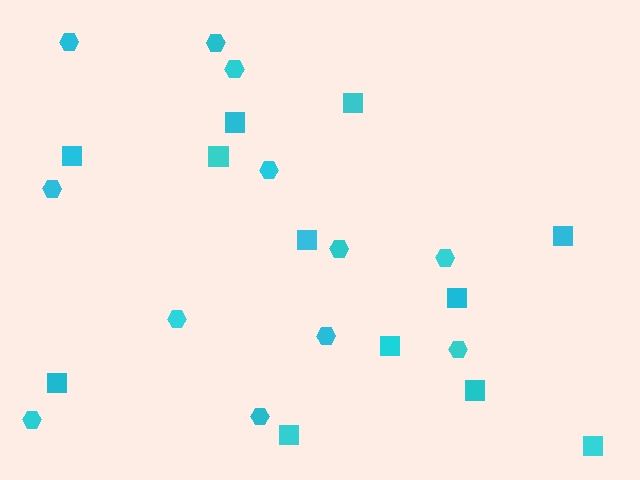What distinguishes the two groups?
There are 2 groups: one group of hexagons (12) and one group of squares (12).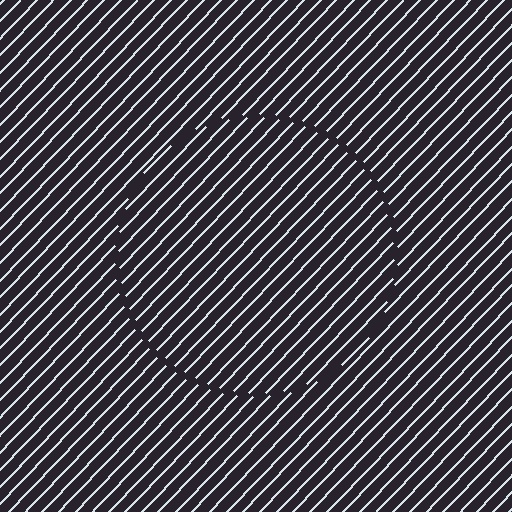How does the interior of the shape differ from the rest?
The interior of the shape contains the same grating, shifted by half a period — the contour is defined by the phase discontinuity where line-ends from the inner and outer gratings abut.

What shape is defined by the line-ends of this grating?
An illusory circle. The interior of the shape contains the same grating, shifted by half a period — the contour is defined by the phase discontinuity where line-ends from the inner and outer gratings abut.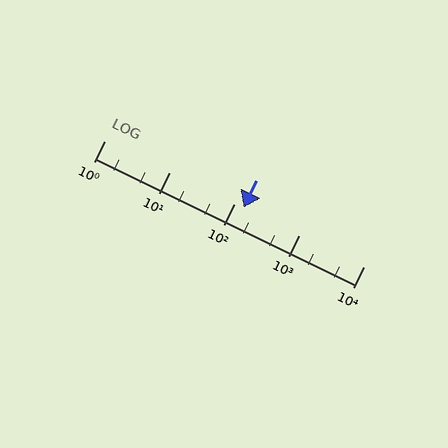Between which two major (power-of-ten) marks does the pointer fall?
The pointer is between 100 and 1000.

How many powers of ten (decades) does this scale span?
The scale spans 4 decades, from 1 to 10000.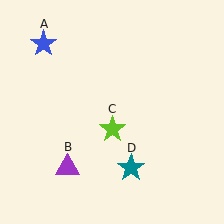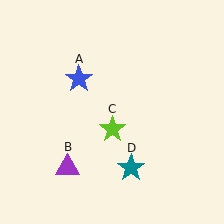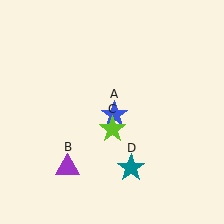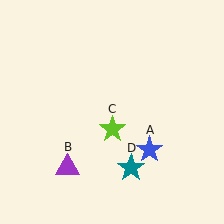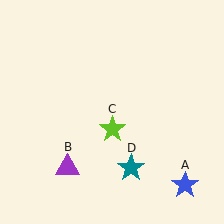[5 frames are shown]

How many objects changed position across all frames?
1 object changed position: blue star (object A).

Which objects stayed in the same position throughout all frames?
Purple triangle (object B) and lime star (object C) and teal star (object D) remained stationary.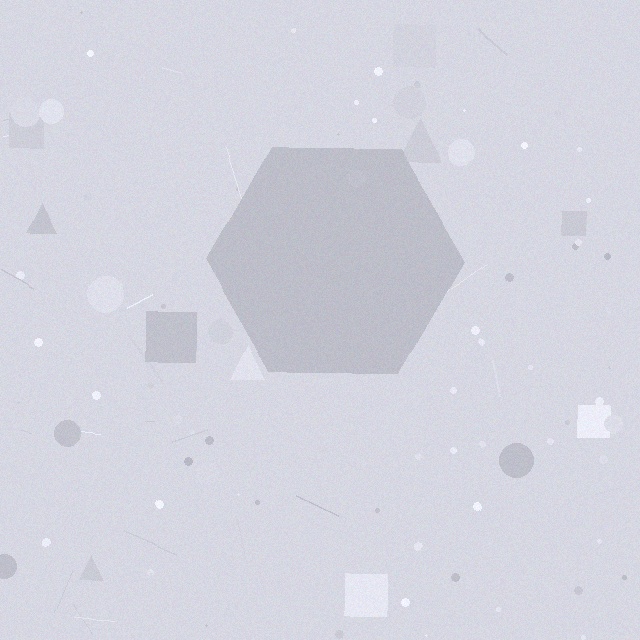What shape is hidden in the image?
A hexagon is hidden in the image.